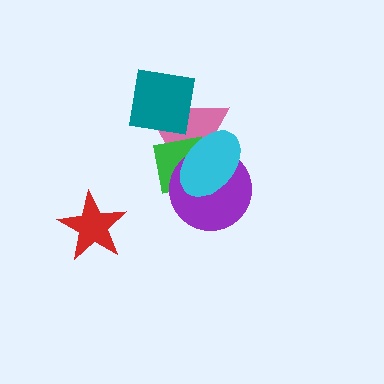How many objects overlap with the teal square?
2 objects overlap with the teal square.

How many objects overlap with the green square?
4 objects overlap with the green square.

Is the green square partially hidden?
Yes, it is partially covered by another shape.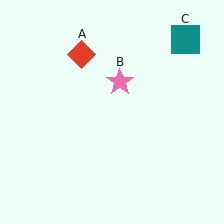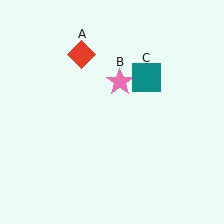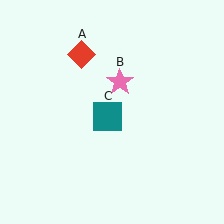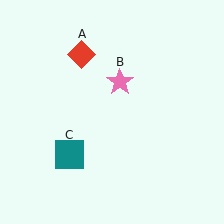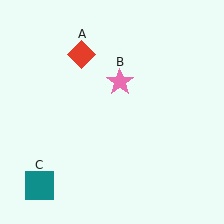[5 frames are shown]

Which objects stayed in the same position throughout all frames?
Red diamond (object A) and pink star (object B) remained stationary.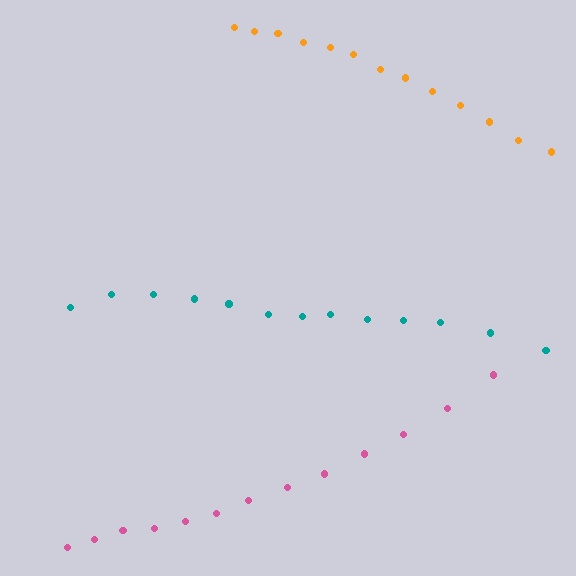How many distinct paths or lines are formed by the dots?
There are 3 distinct paths.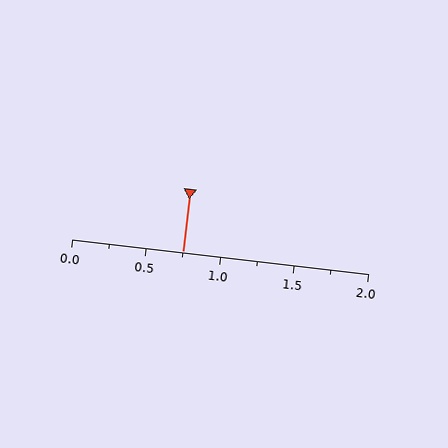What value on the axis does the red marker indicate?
The marker indicates approximately 0.75.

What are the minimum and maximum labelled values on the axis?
The axis runs from 0.0 to 2.0.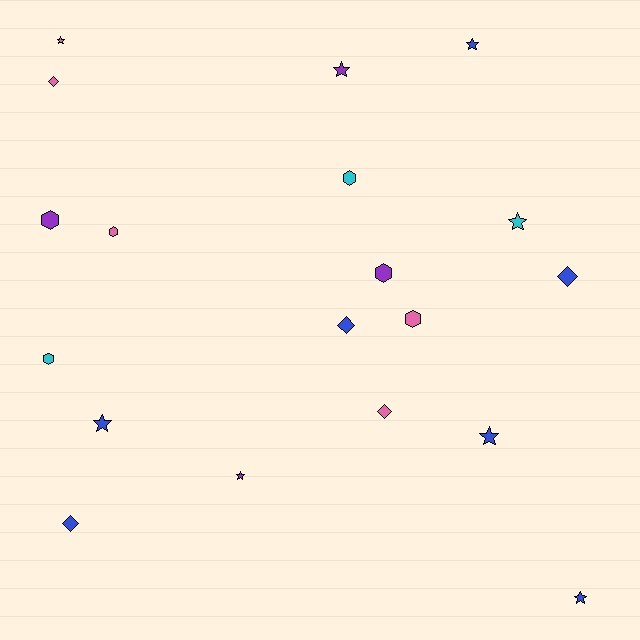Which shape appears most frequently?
Star, with 8 objects.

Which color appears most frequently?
Blue, with 7 objects.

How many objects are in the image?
There are 19 objects.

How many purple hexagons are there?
There are 2 purple hexagons.